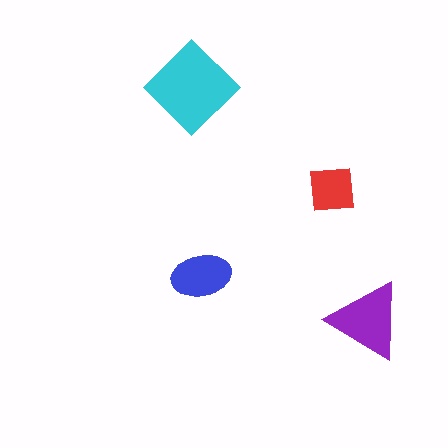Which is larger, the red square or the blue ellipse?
The blue ellipse.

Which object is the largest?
The cyan diamond.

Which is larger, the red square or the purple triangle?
The purple triangle.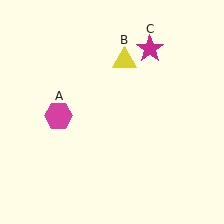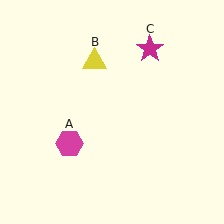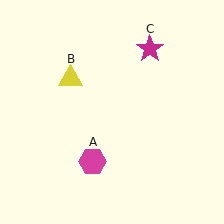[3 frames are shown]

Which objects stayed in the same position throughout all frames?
Magenta star (object C) remained stationary.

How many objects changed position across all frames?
2 objects changed position: magenta hexagon (object A), yellow triangle (object B).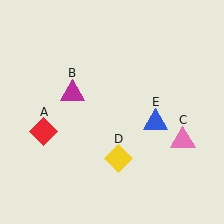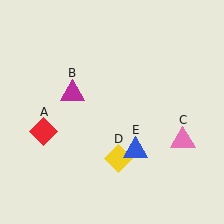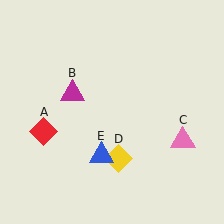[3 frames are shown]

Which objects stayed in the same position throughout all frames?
Red diamond (object A) and magenta triangle (object B) and pink triangle (object C) and yellow diamond (object D) remained stationary.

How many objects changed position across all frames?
1 object changed position: blue triangle (object E).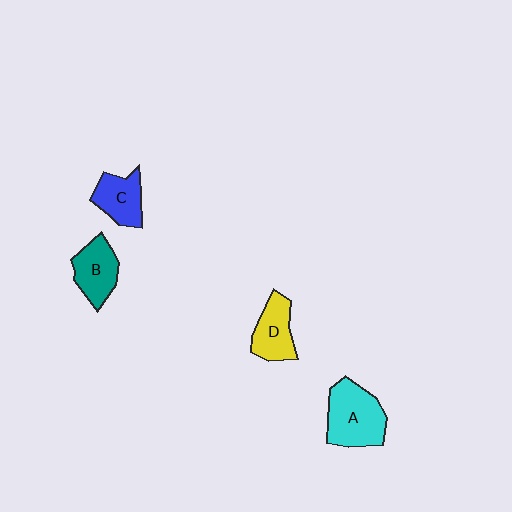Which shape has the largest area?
Shape A (cyan).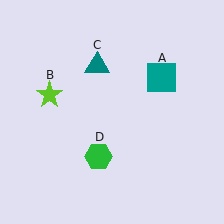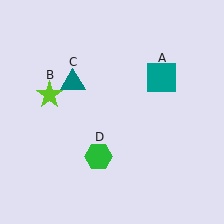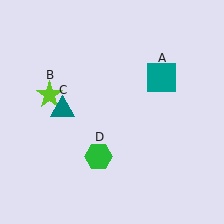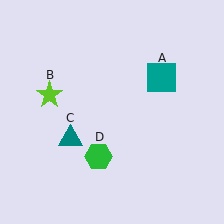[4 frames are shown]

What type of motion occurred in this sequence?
The teal triangle (object C) rotated counterclockwise around the center of the scene.